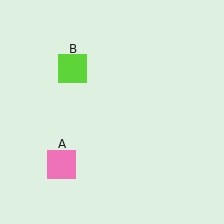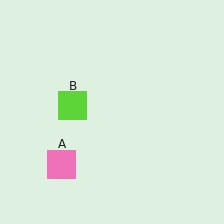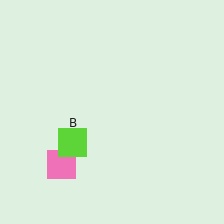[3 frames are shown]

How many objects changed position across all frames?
1 object changed position: lime square (object B).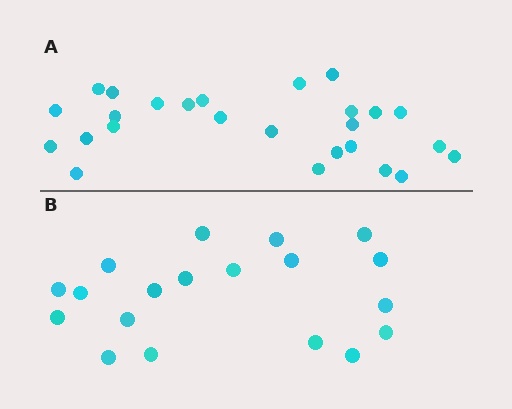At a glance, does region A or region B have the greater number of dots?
Region A (the top region) has more dots.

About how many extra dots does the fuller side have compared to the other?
Region A has roughly 8 or so more dots than region B.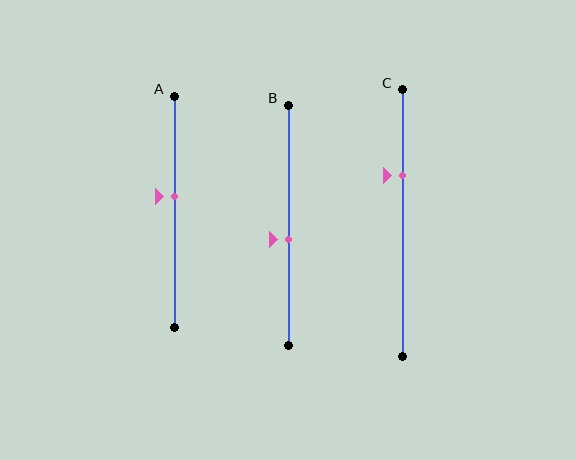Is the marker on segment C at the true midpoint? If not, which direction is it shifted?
No, the marker on segment C is shifted upward by about 18% of the segment length.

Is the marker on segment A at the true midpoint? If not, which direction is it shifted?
No, the marker on segment A is shifted upward by about 7% of the segment length.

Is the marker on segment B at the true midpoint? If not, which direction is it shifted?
No, the marker on segment B is shifted downward by about 6% of the segment length.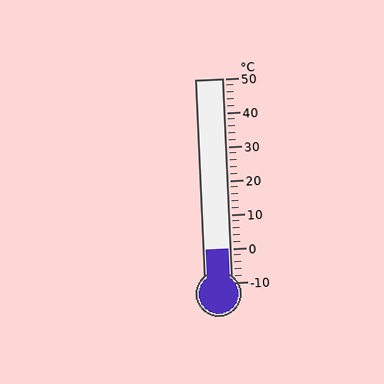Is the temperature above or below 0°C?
The temperature is at 0°C.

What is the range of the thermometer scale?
The thermometer scale ranges from -10°C to 50°C.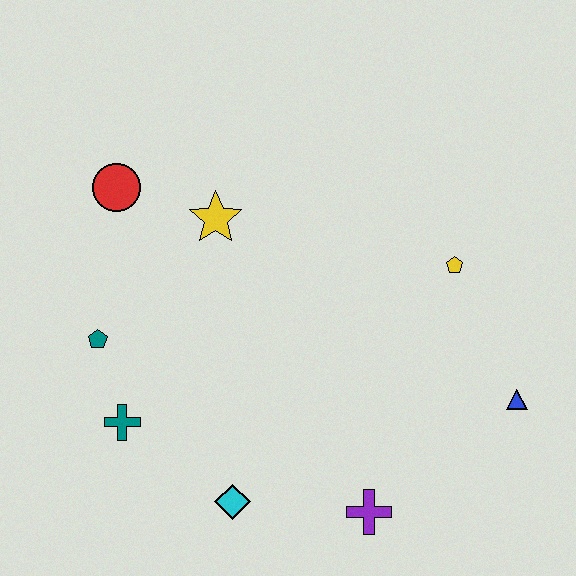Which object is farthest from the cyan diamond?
The red circle is farthest from the cyan diamond.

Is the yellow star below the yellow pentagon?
No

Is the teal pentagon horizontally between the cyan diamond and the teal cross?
No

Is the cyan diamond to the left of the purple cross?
Yes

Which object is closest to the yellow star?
The red circle is closest to the yellow star.